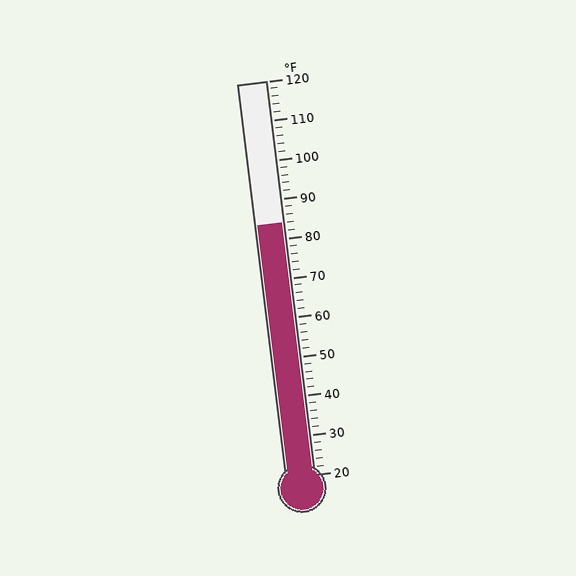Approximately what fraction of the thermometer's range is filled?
The thermometer is filled to approximately 65% of its range.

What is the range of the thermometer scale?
The thermometer scale ranges from 20°F to 120°F.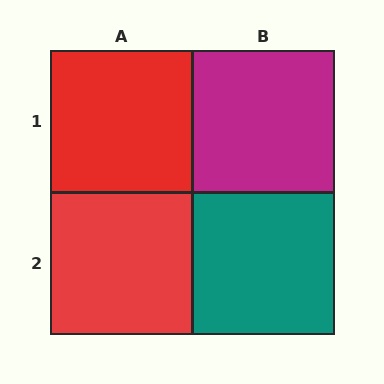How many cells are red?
2 cells are red.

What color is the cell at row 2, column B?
Teal.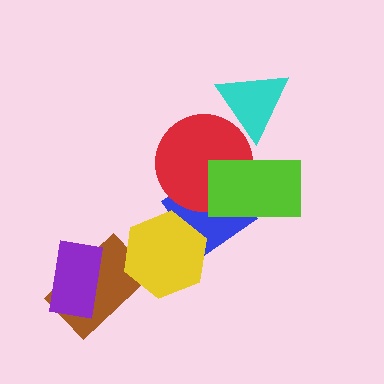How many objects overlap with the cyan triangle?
1 object overlaps with the cyan triangle.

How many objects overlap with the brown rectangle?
2 objects overlap with the brown rectangle.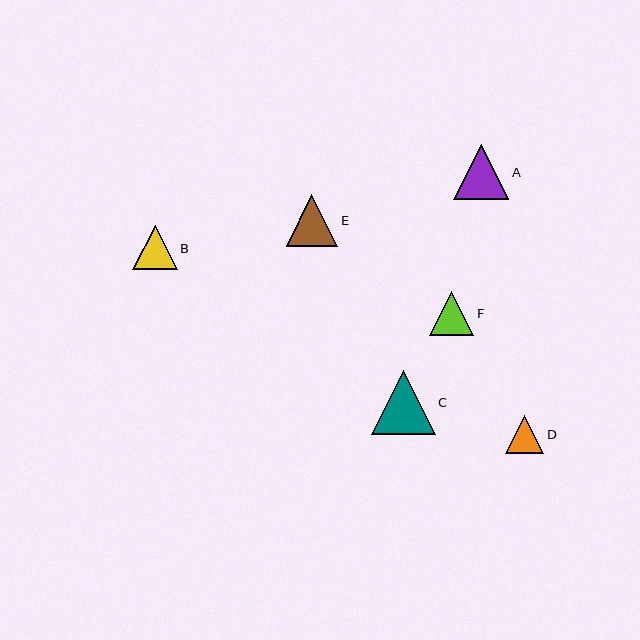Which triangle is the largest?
Triangle C is the largest with a size of approximately 64 pixels.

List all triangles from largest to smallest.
From largest to smallest: C, A, E, F, B, D.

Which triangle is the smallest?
Triangle D is the smallest with a size of approximately 38 pixels.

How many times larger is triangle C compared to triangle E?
Triangle C is approximately 1.2 times the size of triangle E.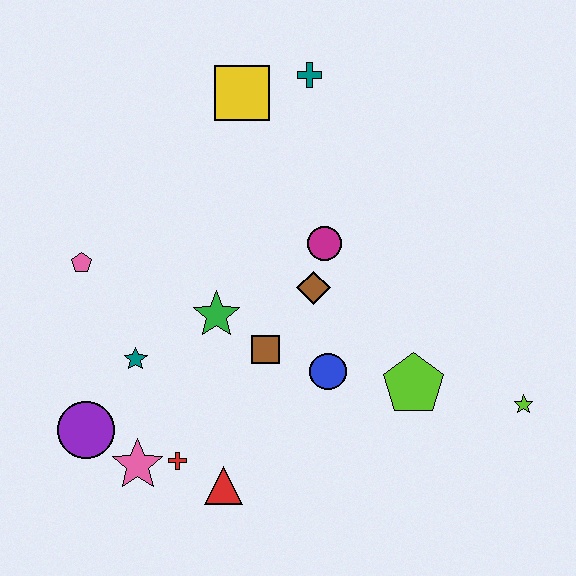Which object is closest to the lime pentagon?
The blue circle is closest to the lime pentagon.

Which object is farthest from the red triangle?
The teal cross is farthest from the red triangle.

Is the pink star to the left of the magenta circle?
Yes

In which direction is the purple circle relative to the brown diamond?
The purple circle is to the left of the brown diamond.